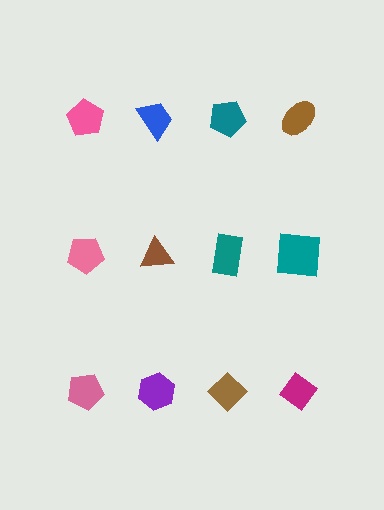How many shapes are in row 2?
4 shapes.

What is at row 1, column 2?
A blue trapezoid.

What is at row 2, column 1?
A pink pentagon.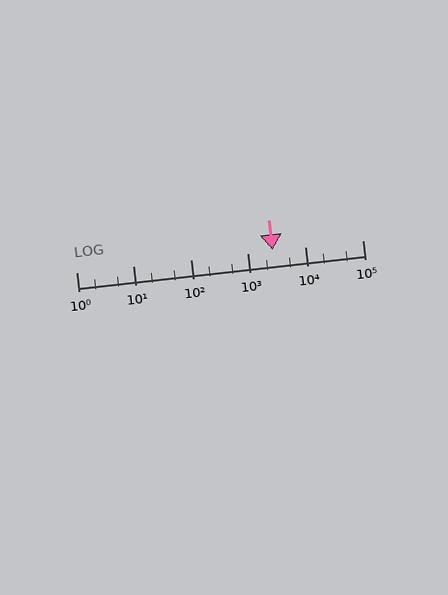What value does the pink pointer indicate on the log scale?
The pointer indicates approximately 2700.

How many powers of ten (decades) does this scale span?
The scale spans 5 decades, from 1 to 100000.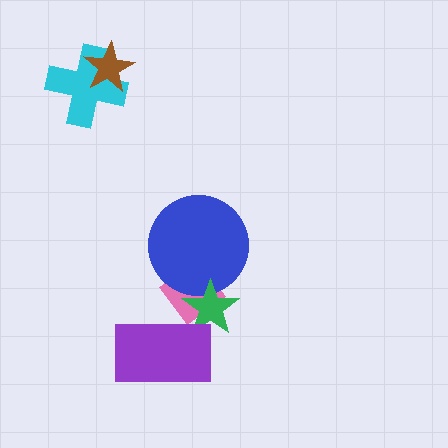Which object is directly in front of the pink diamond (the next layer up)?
The blue circle is directly in front of the pink diamond.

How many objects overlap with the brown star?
1 object overlaps with the brown star.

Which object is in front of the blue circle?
The green star is in front of the blue circle.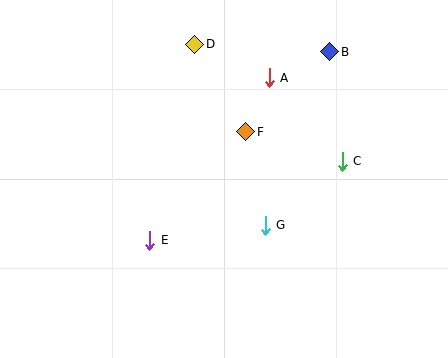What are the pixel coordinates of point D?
Point D is at (195, 44).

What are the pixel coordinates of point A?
Point A is at (269, 78).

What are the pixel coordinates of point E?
Point E is at (150, 240).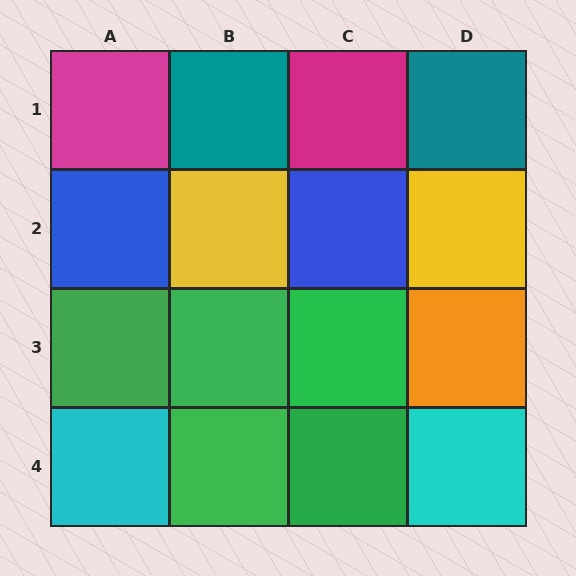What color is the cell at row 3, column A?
Green.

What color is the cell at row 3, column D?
Orange.